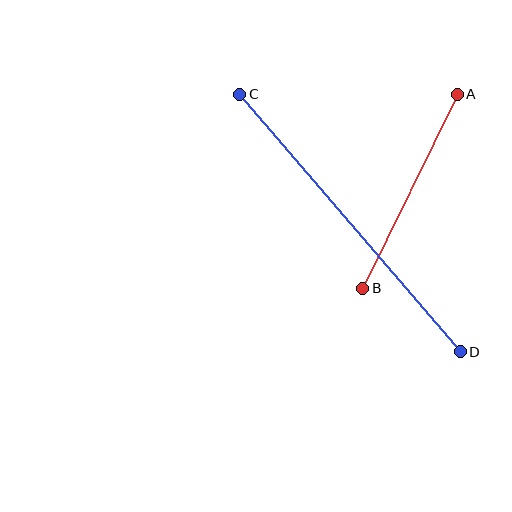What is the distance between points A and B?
The distance is approximately 216 pixels.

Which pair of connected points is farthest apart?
Points C and D are farthest apart.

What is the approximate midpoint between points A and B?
The midpoint is at approximately (410, 191) pixels.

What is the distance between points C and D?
The distance is approximately 339 pixels.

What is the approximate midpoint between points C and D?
The midpoint is at approximately (350, 223) pixels.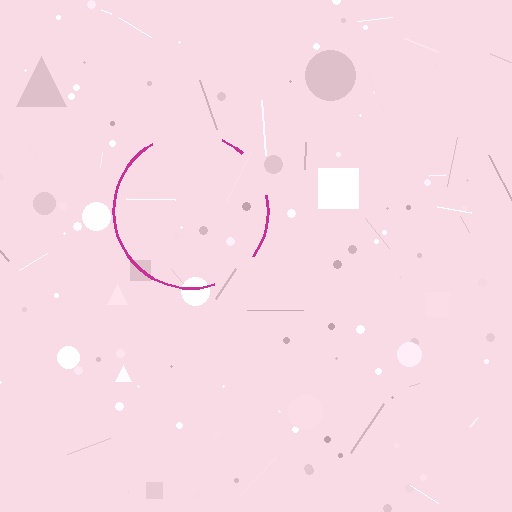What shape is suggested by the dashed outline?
The dashed outline suggests a circle.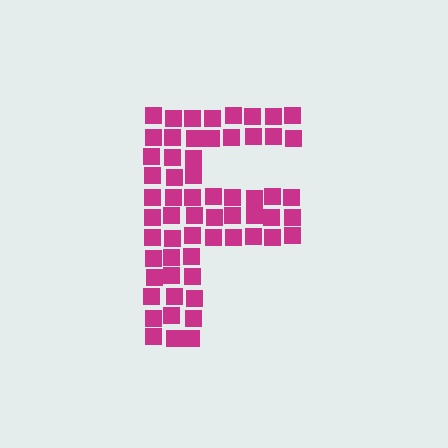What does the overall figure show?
The overall figure shows the letter F.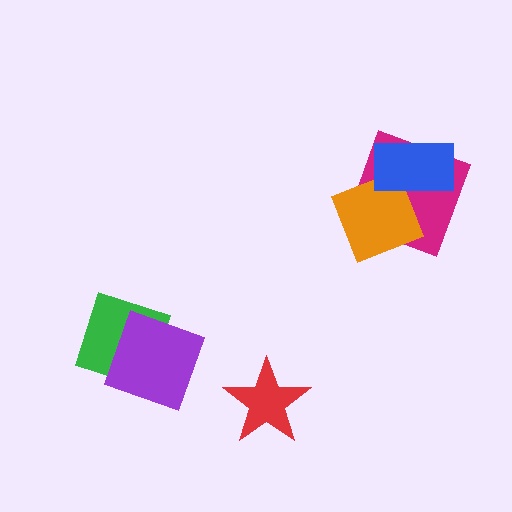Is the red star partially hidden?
No, no other shape covers it.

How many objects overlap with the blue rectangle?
2 objects overlap with the blue rectangle.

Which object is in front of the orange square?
The blue rectangle is in front of the orange square.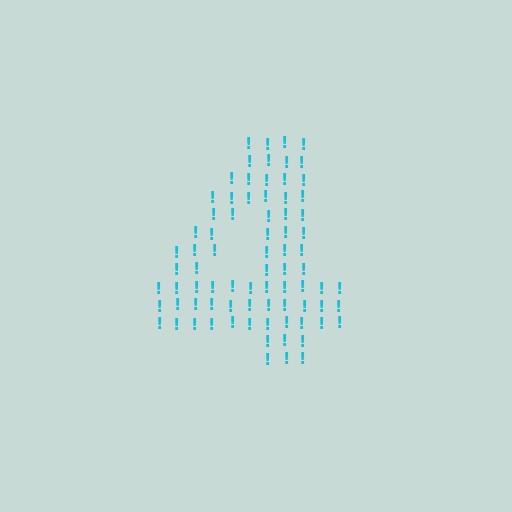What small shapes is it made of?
It is made of small exclamation marks.